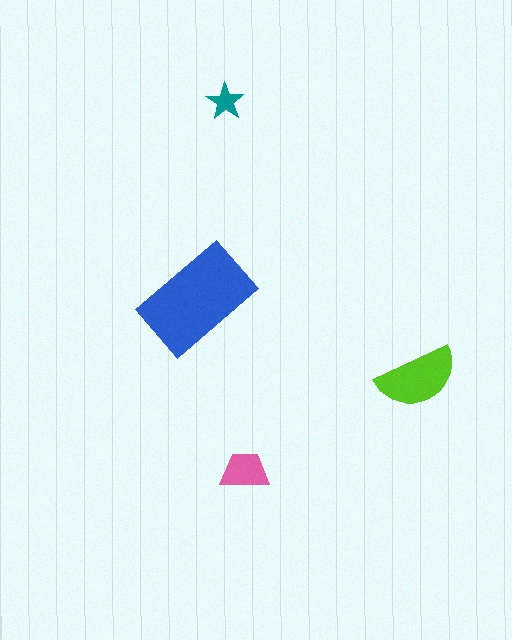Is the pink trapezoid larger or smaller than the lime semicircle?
Smaller.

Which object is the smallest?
The teal star.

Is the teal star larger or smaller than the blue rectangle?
Smaller.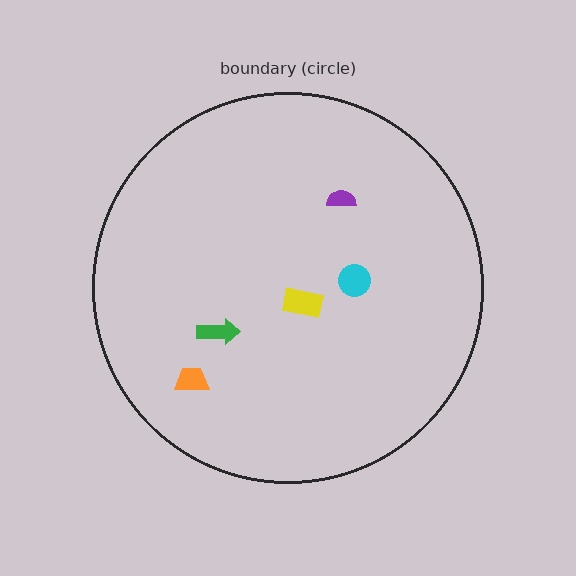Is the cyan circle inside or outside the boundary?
Inside.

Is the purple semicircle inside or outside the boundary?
Inside.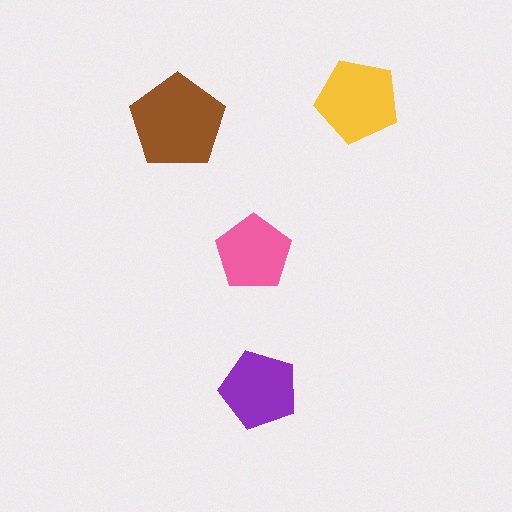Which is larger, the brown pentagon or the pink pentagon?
The brown one.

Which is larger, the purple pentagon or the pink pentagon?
The purple one.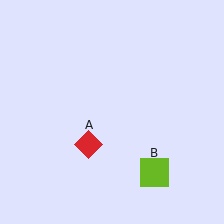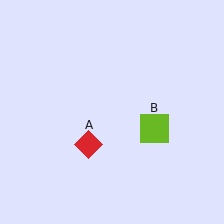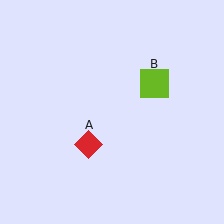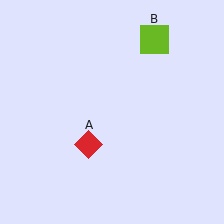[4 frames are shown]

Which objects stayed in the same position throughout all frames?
Red diamond (object A) remained stationary.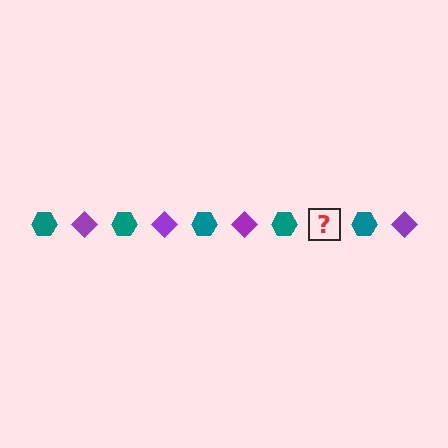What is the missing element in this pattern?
The missing element is a purple diamond.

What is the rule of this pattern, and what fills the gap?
The rule is that the pattern alternates between teal hexagon and purple diamond. The gap should be filled with a purple diamond.